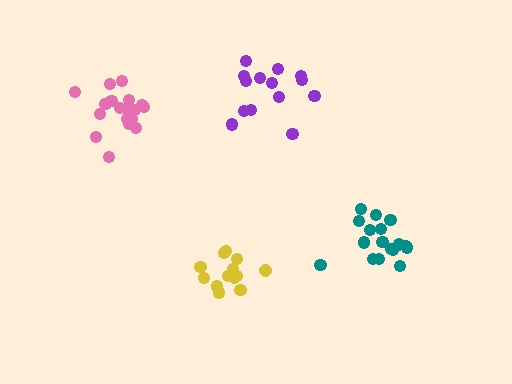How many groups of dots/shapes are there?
There are 4 groups.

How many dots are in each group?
Group 1: 13 dots, Group 2: 17 dots, Group 3: 19 dots, Group 4: 14 dots (63 total).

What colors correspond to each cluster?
The clusters are colored: yellow, teal, pink, purple.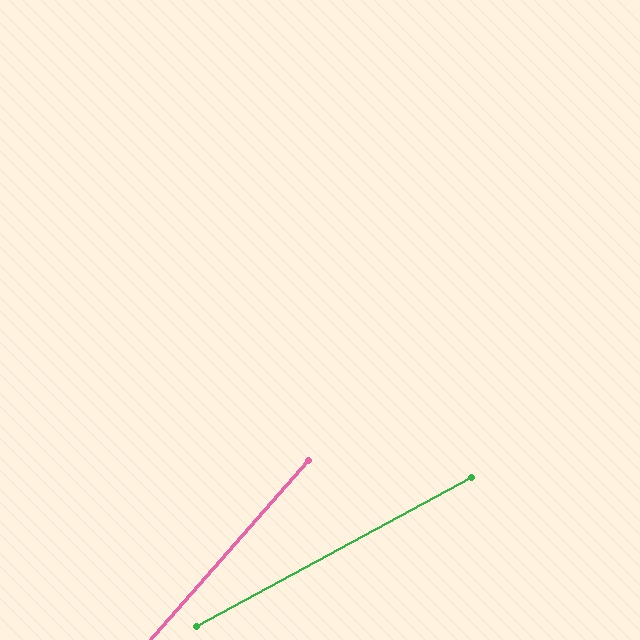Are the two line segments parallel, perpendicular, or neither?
Neither parallel nor perpendicular — they differ by about 20°.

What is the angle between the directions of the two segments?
Approximately 20 degrees.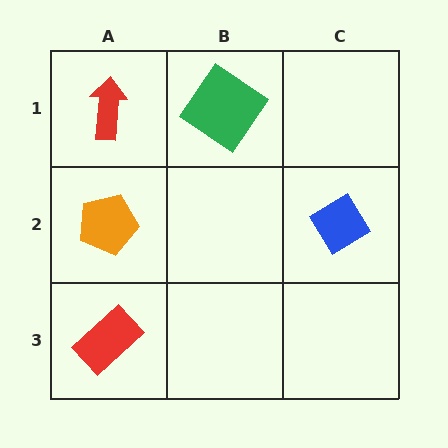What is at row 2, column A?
An orange pentagon.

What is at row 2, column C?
A blue diamond.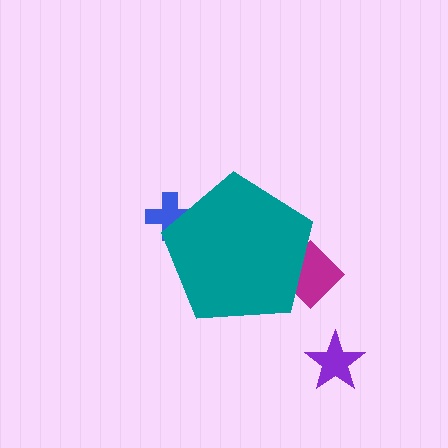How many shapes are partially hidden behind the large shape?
2 shapes are partially hidden.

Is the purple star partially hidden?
No, the purple star is fully visible.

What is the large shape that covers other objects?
A teal pentagon.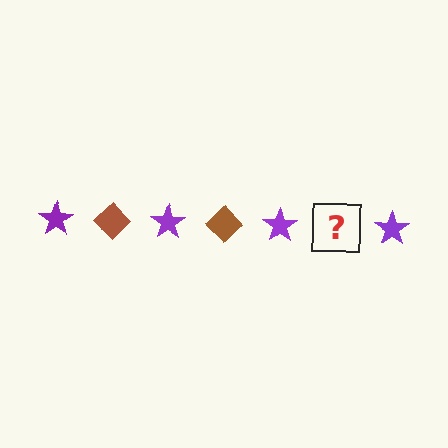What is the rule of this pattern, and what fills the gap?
The rule is that the pattern alternates between purple star and brown diamond. The gap should be filled with a brown diamond.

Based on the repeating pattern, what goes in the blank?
The blank should be a brown diamond.